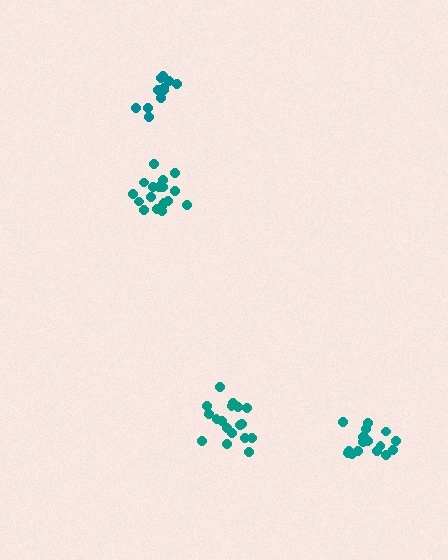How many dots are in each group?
Group 1: 18 dots, Group 2: 18 dots, Group 3: 18 dots, Group 4: 13 dots (67 total).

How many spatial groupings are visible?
There are 4 spatial groupings.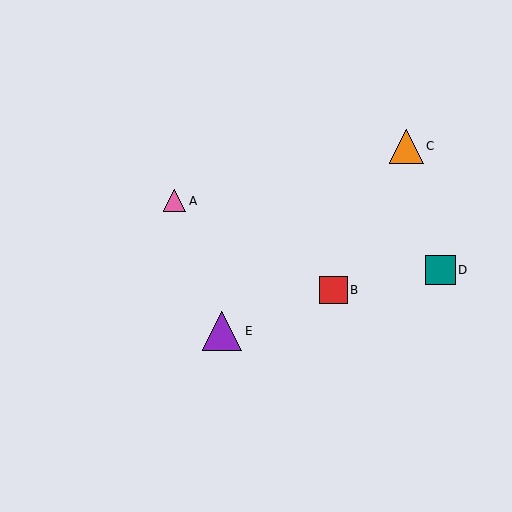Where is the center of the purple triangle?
The center of the purple triangle is at (222, 331).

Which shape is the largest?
The purple triangle (labeled E) is the largest.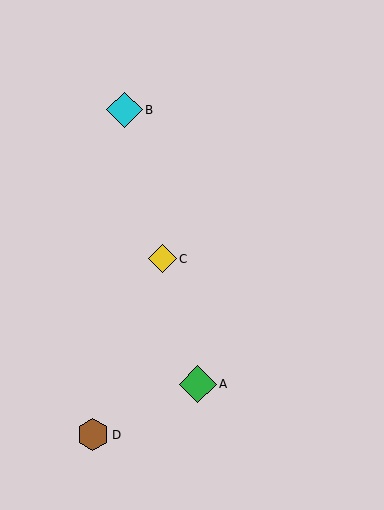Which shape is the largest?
The green diamond (labeled A) is the largest.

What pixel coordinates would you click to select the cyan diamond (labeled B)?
Click at (124, 110) to select the cyan diamond B.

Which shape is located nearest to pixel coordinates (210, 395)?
The green diamond (labeled A) at (198, 384) is nearest to that location.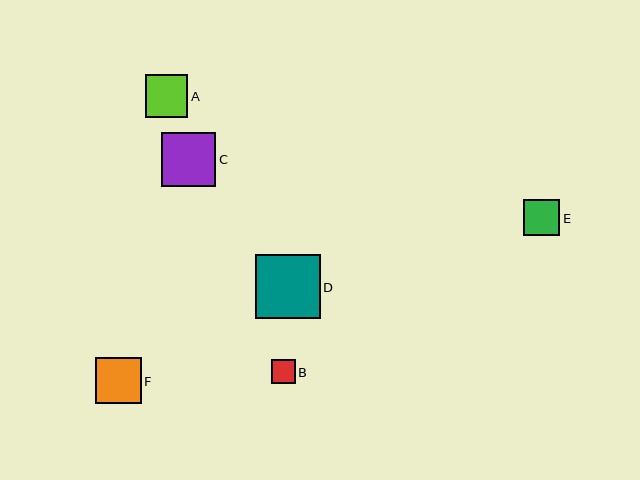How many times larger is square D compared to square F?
Square D is approximately 1.4 times the size of square F.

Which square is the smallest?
Square B is the smallest with a size of approximately 24 pixels.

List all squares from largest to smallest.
From largest to smallest: D, C, F, A, E, B.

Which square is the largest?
Square D is the largest with a size of approximately 64 pixels.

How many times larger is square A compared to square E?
Square A is approximately 1.2 times the size of square E.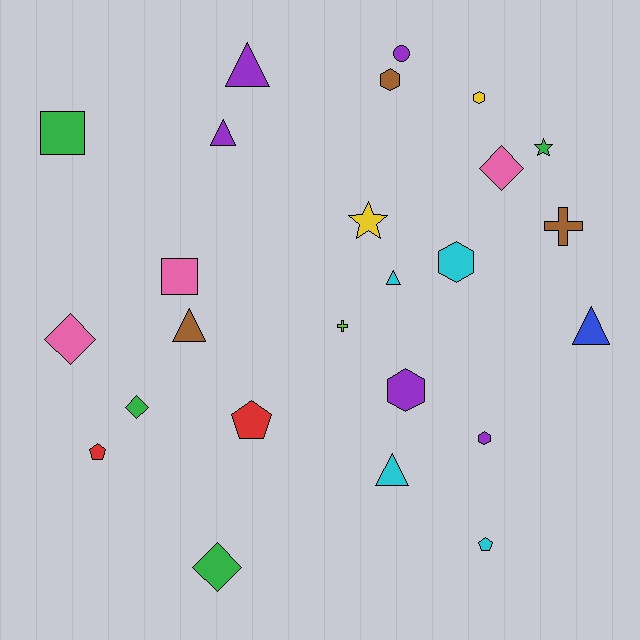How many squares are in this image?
There are 2 squares.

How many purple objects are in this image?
There are 5 purple objects.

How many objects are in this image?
There are 25 objects.